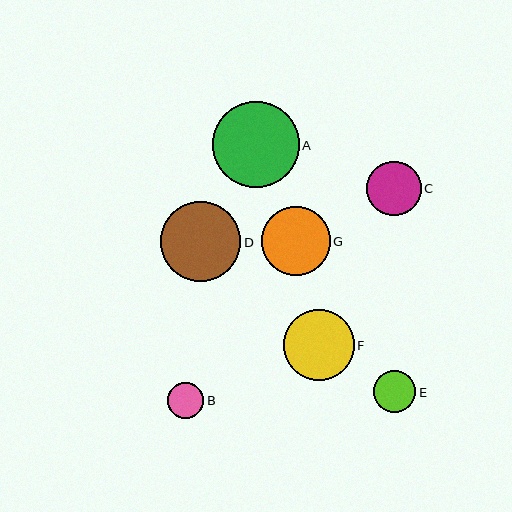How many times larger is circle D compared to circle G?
Circle D is approximately 1.2 times the size of circle G.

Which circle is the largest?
Circle A is the largest with a size of approximately 86 pixels.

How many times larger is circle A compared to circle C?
Circle A is approximately 1.6 times the size of circle C.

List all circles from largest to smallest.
From largest to smallest: A, D, F, G, C, E, B.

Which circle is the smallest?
Circle B is the smallest with a size of approximately 36 pixels.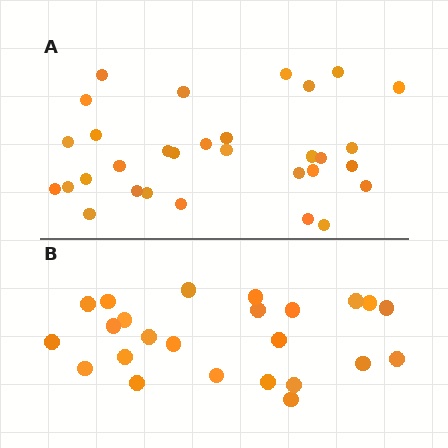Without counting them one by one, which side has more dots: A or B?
Region A (the top region) has more dots.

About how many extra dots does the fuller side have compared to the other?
Region A has roughly 8 or so more dots than region B.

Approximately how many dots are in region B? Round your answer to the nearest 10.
About 20 dots. (The exact count is 24, which rounds to 20.)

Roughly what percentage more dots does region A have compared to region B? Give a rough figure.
About 30% more.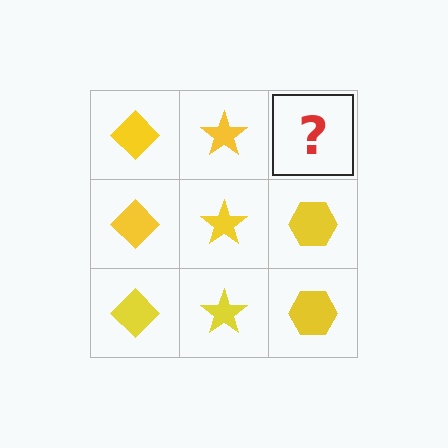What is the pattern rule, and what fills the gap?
The rule is that each column has a consistent shape. The gap should be filled with a yellow hexagon.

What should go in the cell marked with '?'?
The missing cell should contain a yellow hexagon.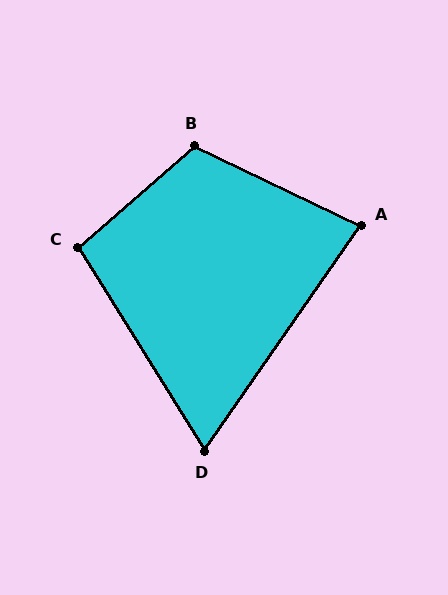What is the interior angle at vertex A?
Approximately 81 degrees (acute).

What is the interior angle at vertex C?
Approximately 99 degrees (obtuse).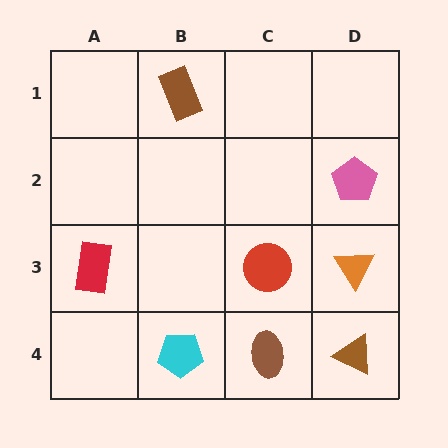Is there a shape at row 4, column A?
No, that cell is empty.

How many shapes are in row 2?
1 shape.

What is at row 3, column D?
An orange triangle.